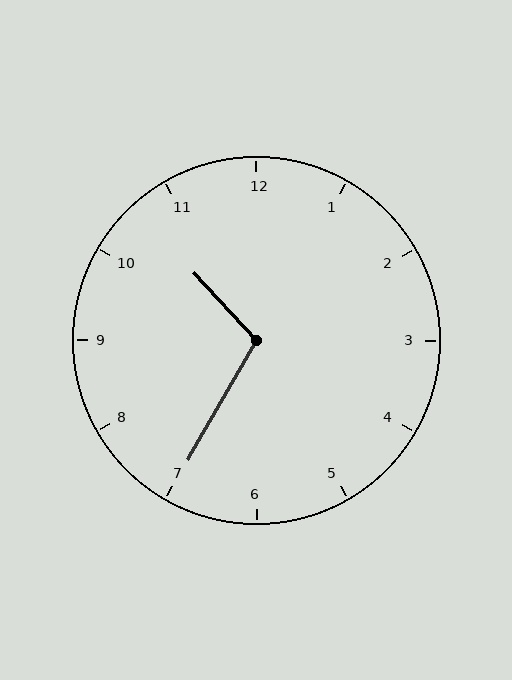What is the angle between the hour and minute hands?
Approximately 108 degrees.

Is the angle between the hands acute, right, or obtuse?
It is obtuse.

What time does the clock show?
10:35.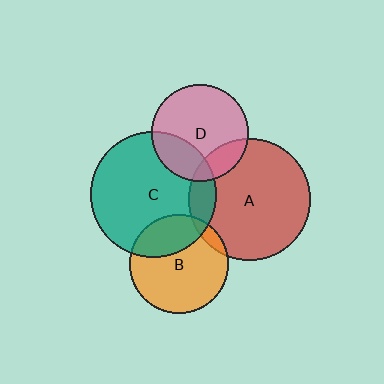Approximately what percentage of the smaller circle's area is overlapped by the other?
Approximately 10%.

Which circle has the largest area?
Circle C (teal).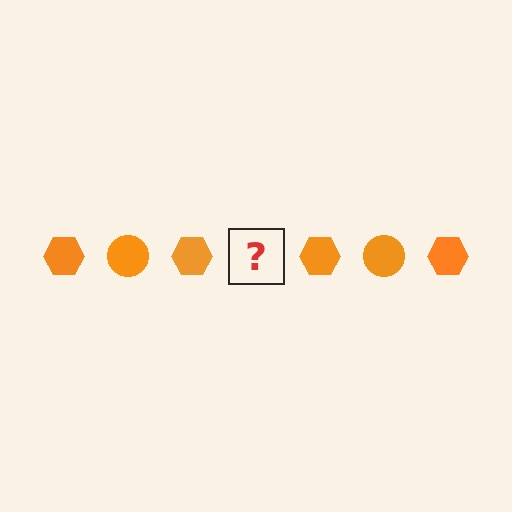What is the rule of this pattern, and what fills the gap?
The rule is that the pattern cycles through hexagon, circle shapes in orange. The gap should be filled with an orange circle.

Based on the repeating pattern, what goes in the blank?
The blank should be an orange circle.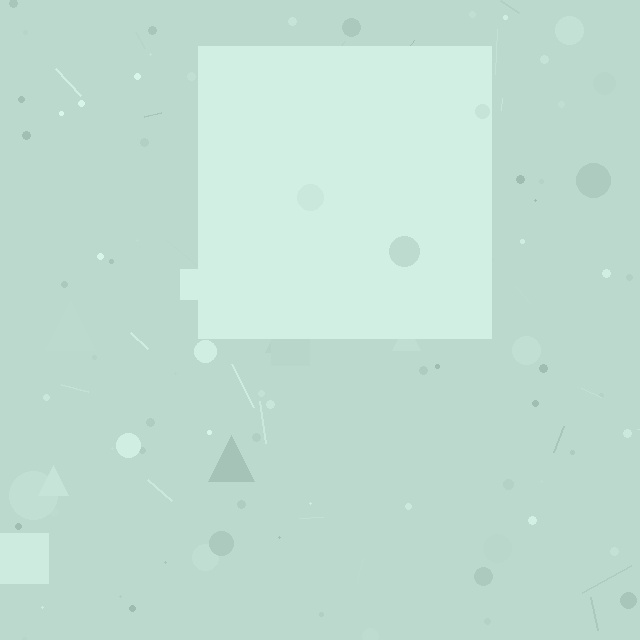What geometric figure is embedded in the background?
A square is embedded in the background.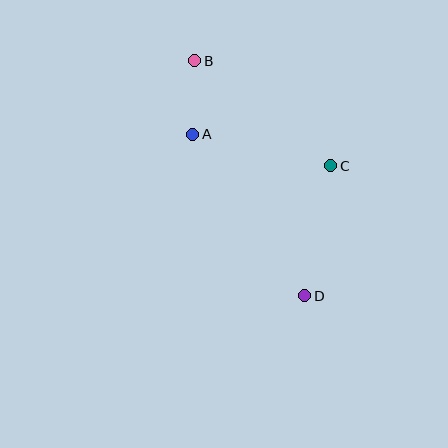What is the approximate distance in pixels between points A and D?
The distance between A and D is approximately 196 pixels.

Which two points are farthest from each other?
Points B and D are farthest from each other.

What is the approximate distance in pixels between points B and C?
The distance between B and C is approximately 172 pixels.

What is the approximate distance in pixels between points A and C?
The distance between A and C is approximately 141 pixels.